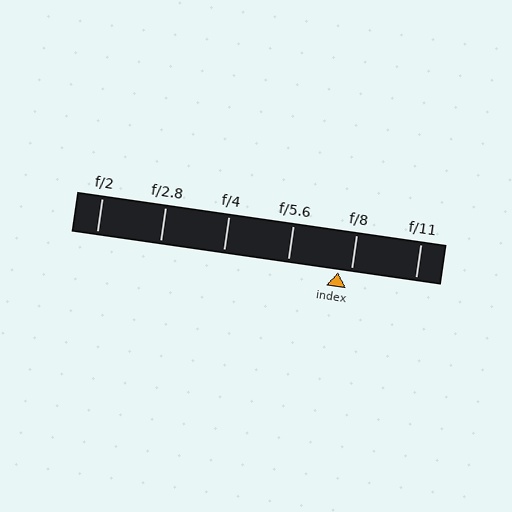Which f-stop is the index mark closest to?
The index mark is closest to f/8.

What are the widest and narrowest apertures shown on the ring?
The widest aperture shown is f/2 and the narrowest is f/11.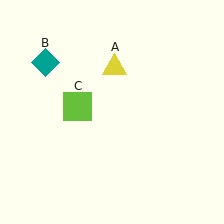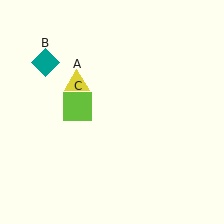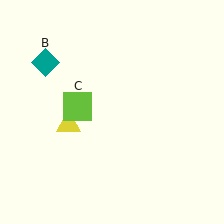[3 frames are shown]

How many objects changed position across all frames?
1 object changed position: yellow triangle (object A).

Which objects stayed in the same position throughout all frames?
Teal diamond (object B) and lime square (object C) remained stationary.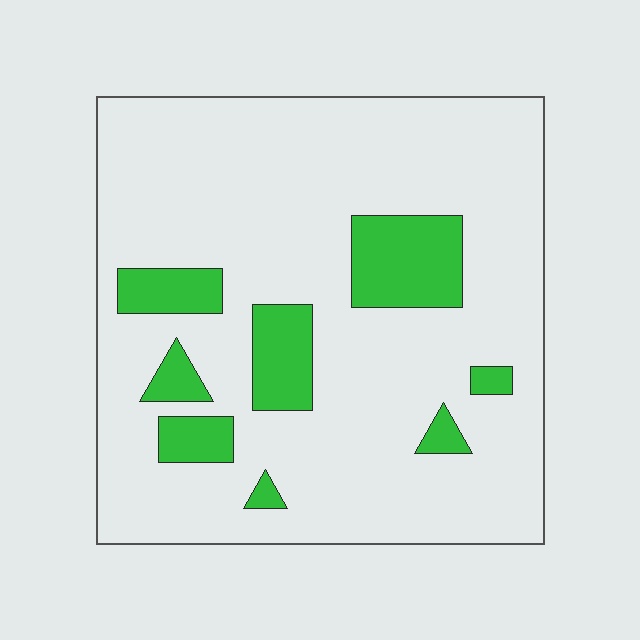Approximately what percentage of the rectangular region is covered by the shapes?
Approximately 15%.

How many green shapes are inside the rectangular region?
8.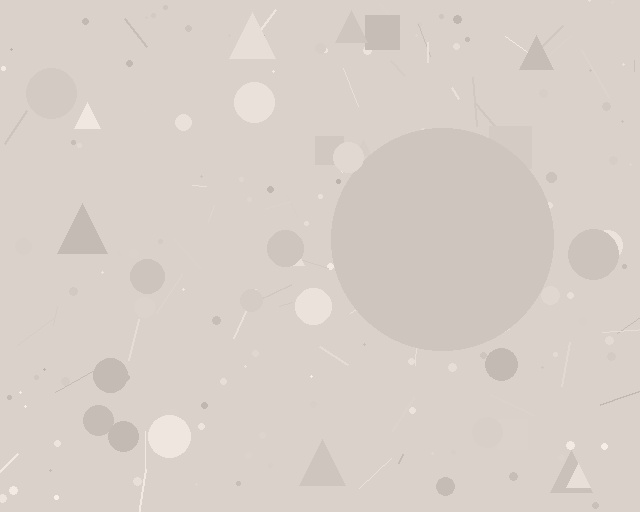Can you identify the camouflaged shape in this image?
The camouflaged shape is a circle.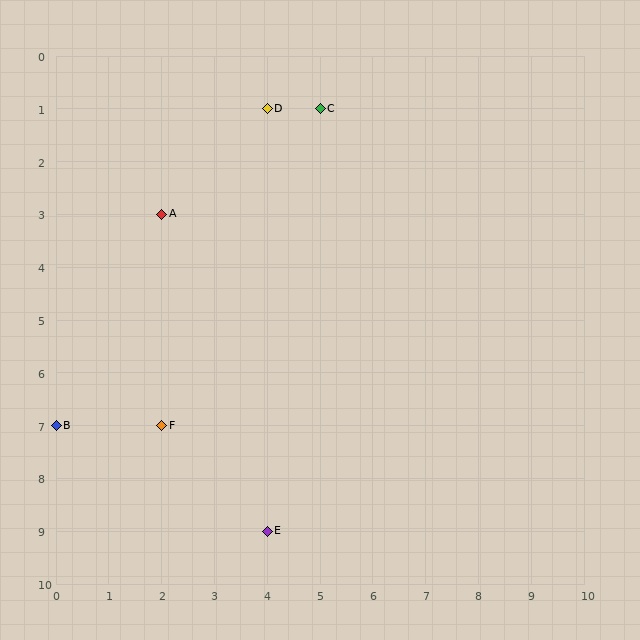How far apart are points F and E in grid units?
Points F and E are 2 columns and 2 rows apart (about 2.8 grid units diagonally).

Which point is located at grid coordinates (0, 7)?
Point B is at (0, 7).